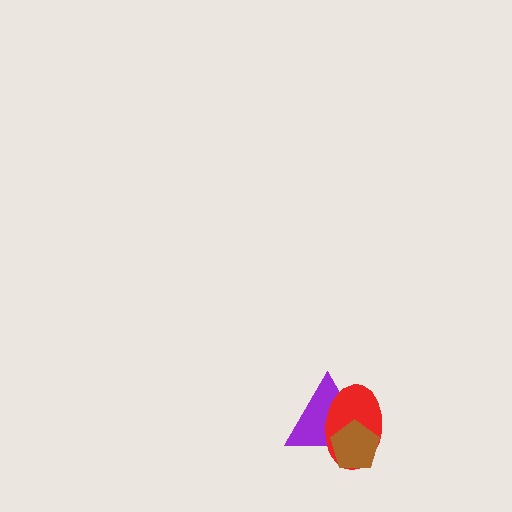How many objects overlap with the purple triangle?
2 objects overlap with the purple triangle.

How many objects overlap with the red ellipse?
2 objects overlap with the red ellipse.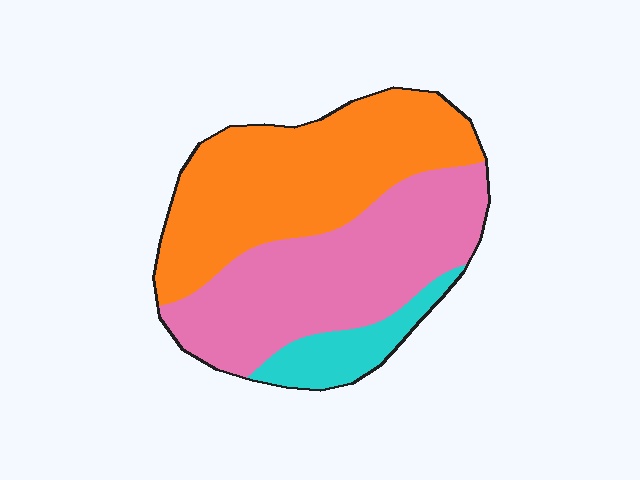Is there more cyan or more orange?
Orange.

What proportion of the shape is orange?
Orange takes up between a quarter and a half of the shape.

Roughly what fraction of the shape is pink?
Pink covers 44% of the shape.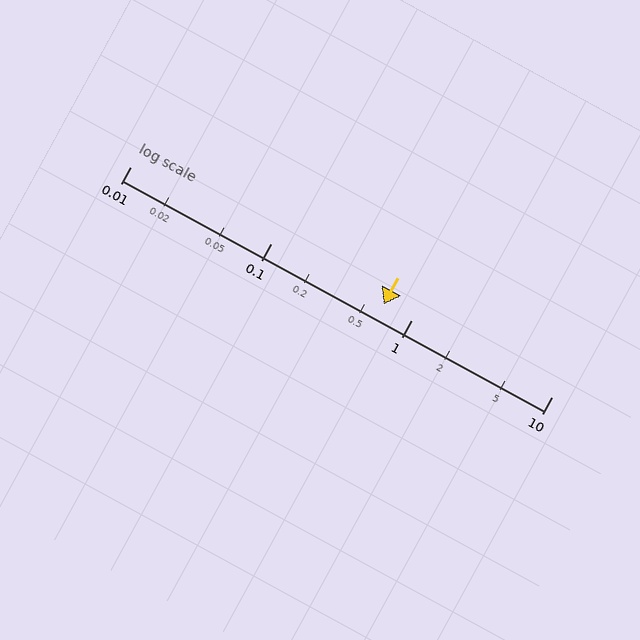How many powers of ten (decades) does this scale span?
The scale spans 3 decades, from 0.01 to 10.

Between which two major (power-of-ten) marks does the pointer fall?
The pointer is between 0.1 and 1.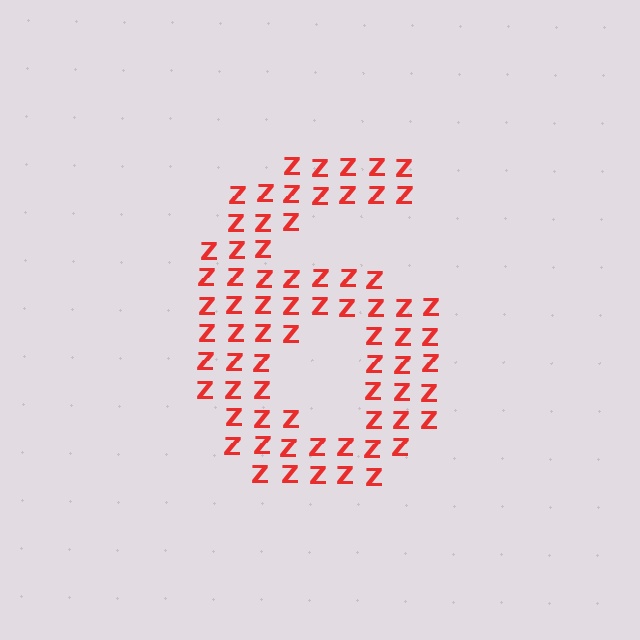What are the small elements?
The small elements are letter Z's.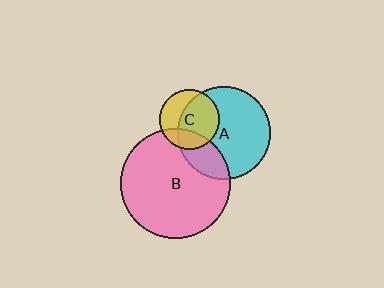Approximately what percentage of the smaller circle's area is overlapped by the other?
Approximately 65%.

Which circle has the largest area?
Circle B (pink).